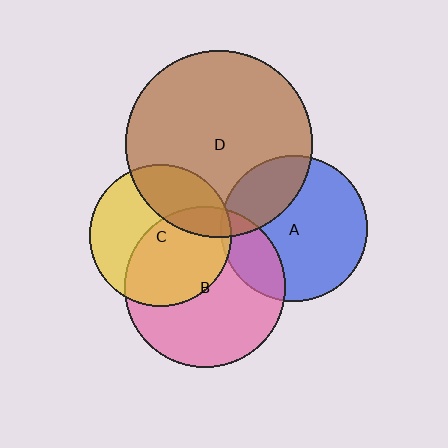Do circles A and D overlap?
Yes.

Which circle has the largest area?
Circle D (brown).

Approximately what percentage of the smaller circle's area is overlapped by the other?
Approximately 25%.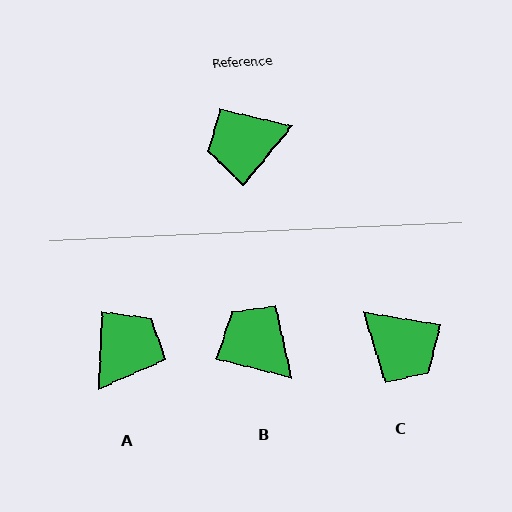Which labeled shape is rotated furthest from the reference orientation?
A, about 143 degrees away.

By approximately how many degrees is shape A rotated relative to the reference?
Approximately 143 degrees clockwise.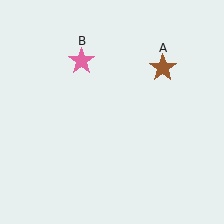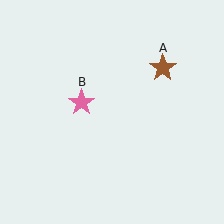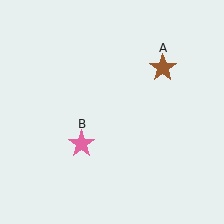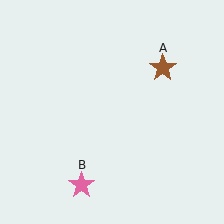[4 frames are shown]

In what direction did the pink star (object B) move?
The pink star (object B) moved down.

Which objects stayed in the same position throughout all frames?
Brown star (object A) remained stationary.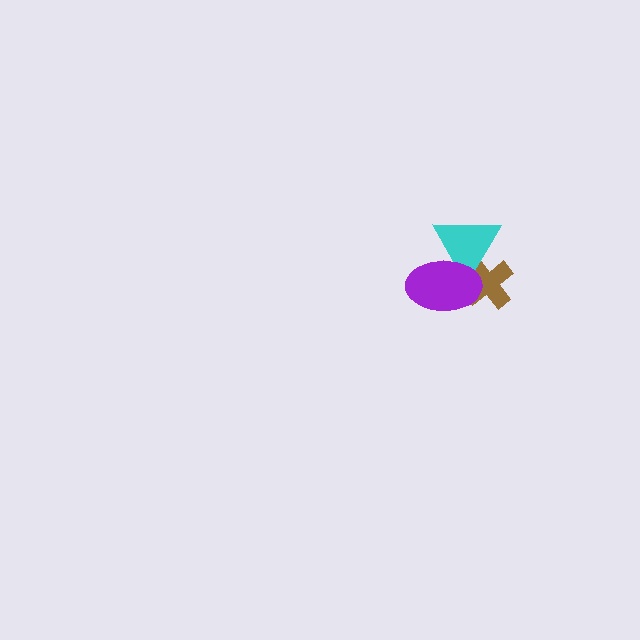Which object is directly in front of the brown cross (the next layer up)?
The cyan triangle is directly in front of the brown cross.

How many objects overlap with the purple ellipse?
2 objects overlap with the purple ellipse.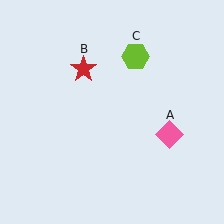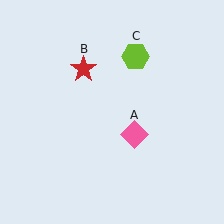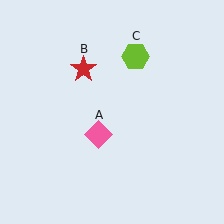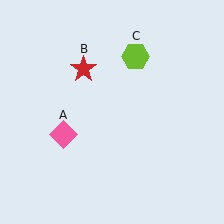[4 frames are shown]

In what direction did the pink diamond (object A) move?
The pink diamond (object A) moved left.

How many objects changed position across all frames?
1 object changed position: pink diamond (object A).